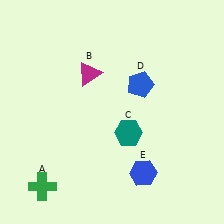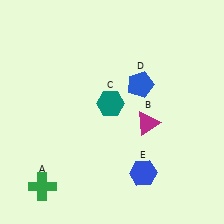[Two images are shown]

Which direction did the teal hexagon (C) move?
The teal hexagon (C) moved up.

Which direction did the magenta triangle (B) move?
The magenta triangle (B) moved right.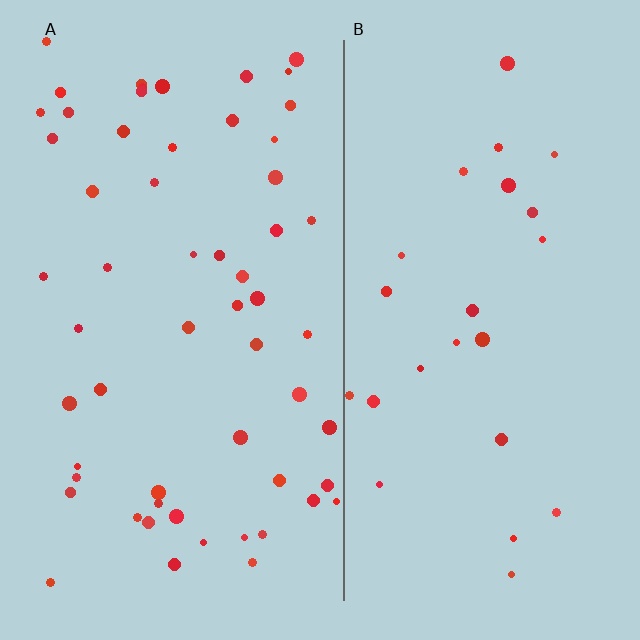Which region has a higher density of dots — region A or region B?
A (the left).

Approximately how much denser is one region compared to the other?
Approximately 2.4× — region A over region B.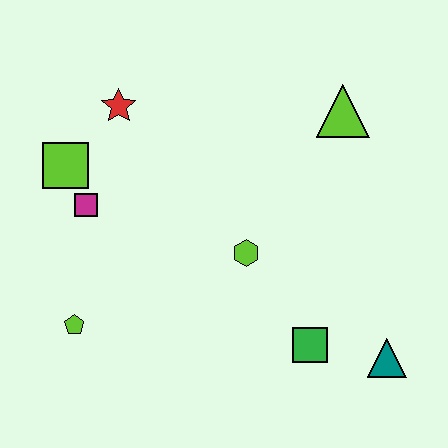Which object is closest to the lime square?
The magenta square is closest to the lime square.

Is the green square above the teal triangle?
Yes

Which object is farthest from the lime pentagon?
The lime triangle is farthest from the lime pentagon.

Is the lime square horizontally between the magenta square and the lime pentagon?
No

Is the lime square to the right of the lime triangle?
No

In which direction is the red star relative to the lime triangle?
The red star is to the left of the lime triangle.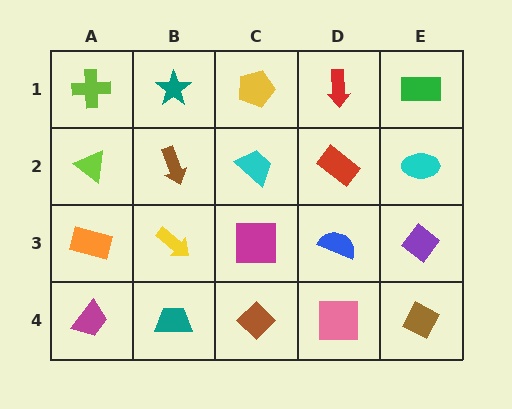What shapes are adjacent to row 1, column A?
A lime triangle (row 2, column A), a teal star (row 1, column B).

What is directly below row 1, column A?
A lime triangle.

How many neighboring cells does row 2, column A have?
3.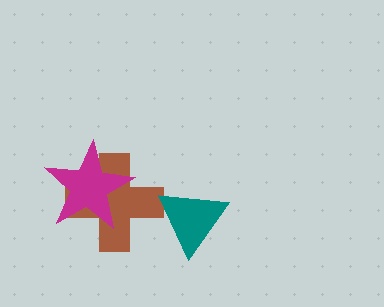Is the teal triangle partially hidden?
No, no other shape covers it.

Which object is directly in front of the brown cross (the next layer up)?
The magenta star is directly in front of the brown cross.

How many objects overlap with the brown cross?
2 objects overlap with the brown cross.